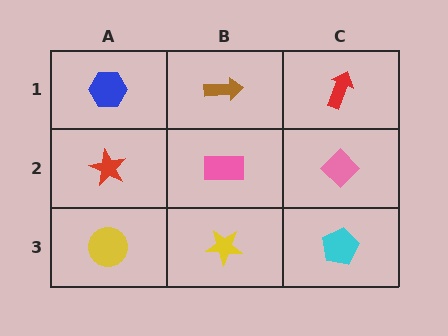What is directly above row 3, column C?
A pink diamond.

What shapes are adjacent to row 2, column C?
A red arrow (row 1, column C), a cyan pentagon (row 3, column C), a pink rectangle (row 2, column B).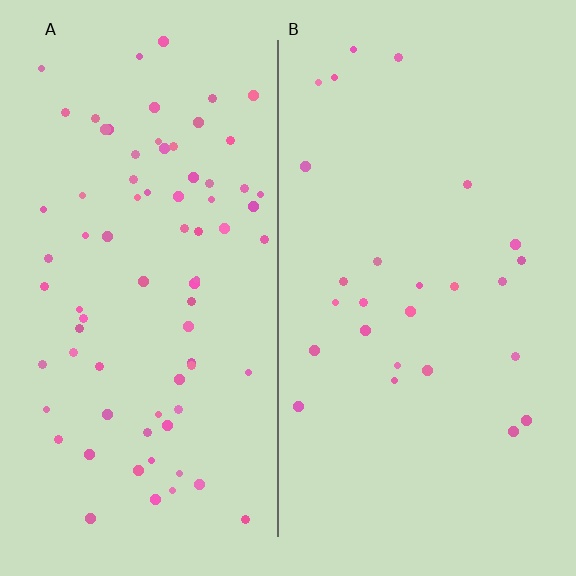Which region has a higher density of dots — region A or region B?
A (the left).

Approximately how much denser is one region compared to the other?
Approximately 2.9× — region A over region B.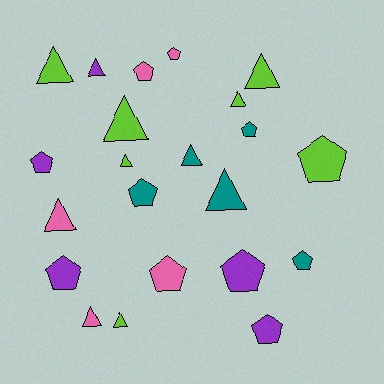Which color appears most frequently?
Lime, with 7 objects.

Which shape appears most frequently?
Triangle, with 11 objects.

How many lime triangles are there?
There are 6 lime triangles.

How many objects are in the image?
There are 22 objects.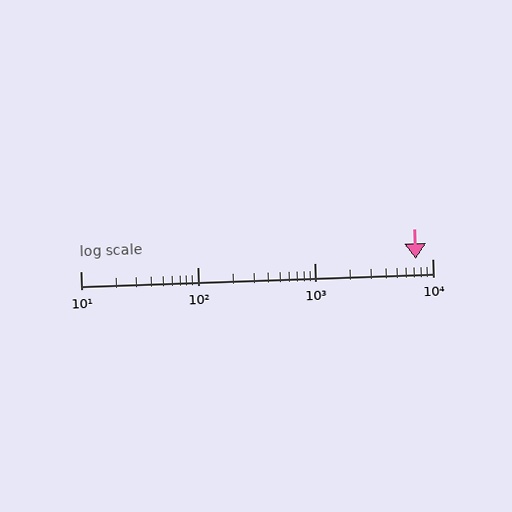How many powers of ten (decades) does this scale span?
The scale spans 3 decades, from 10 to 10000.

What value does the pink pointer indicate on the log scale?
The pointer indicates approximately 7300.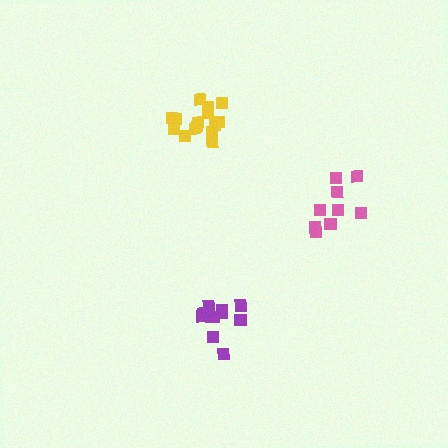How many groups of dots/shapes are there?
There are 3 groups.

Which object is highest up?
The yellow cluster is topmost.